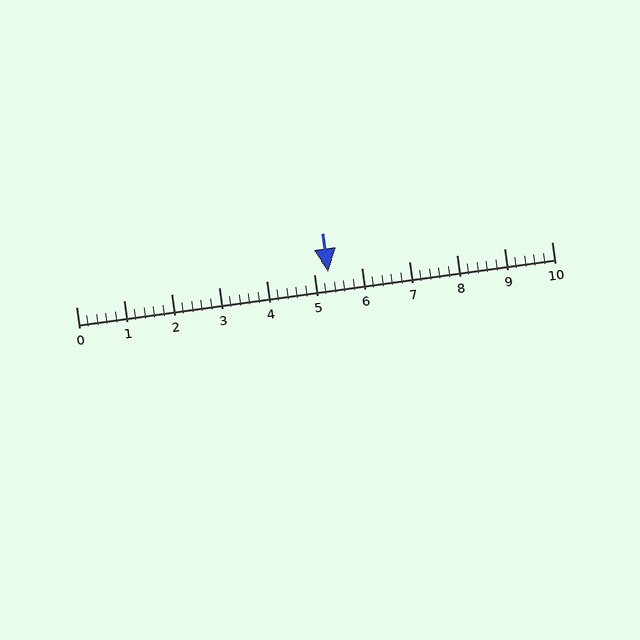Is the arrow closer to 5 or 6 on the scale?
The arrow is closer to 5.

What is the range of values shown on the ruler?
The ruler shows values from 0 to 10.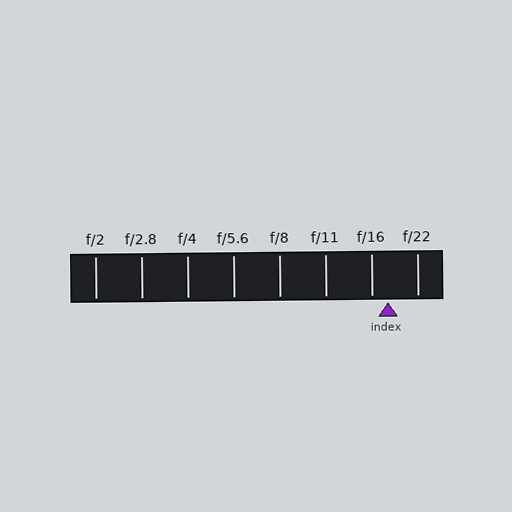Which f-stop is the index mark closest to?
The index mark is closest to f/16.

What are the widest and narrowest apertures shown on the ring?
The widest aperture shown is f/2 and the narrowest is f/22.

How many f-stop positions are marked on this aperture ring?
There are 8 f-stop positions marked.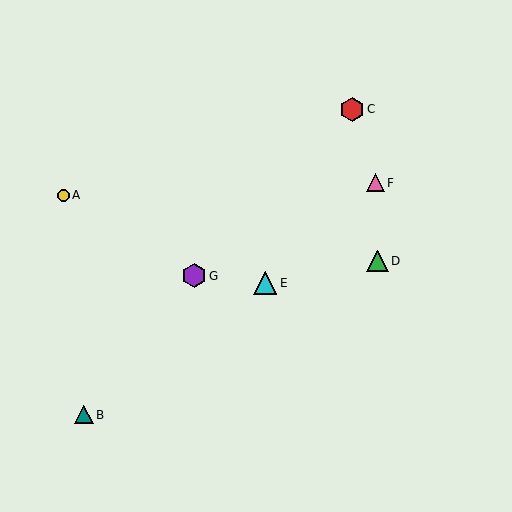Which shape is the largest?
The red hexagon (labeled C) is the largest.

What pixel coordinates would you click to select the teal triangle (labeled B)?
Click at (84, 415) to select the teal triangle B.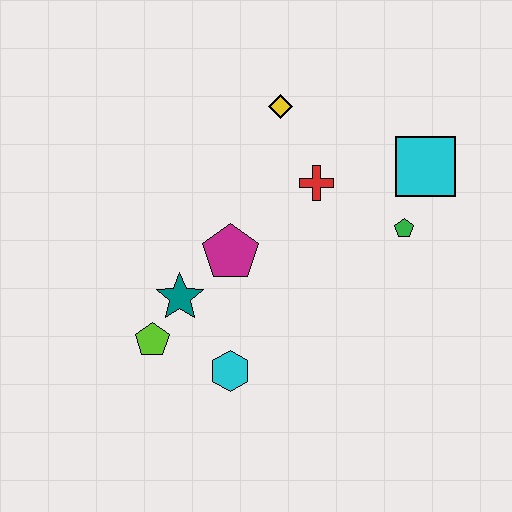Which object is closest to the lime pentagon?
The teal star is closest to the lime pentagon.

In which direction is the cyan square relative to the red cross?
The cyan square is to the right of the red cross.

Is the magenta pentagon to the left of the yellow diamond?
Yes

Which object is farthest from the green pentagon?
The lime pentagon is farthest from the green pentagon.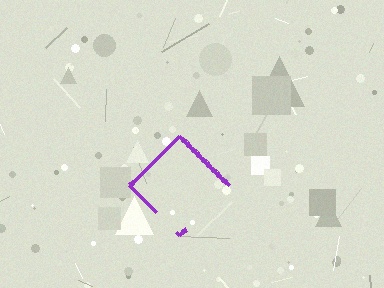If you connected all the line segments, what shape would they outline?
They would outline a diamond.